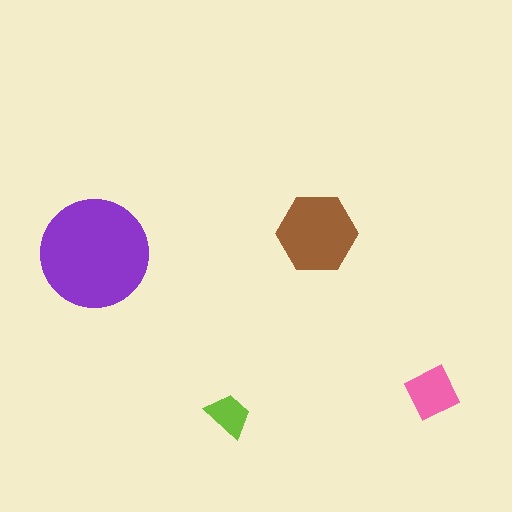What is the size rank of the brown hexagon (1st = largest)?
2nd.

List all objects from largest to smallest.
The purple circle, the brown hexagon, the pink diamond, the lime trapezoid.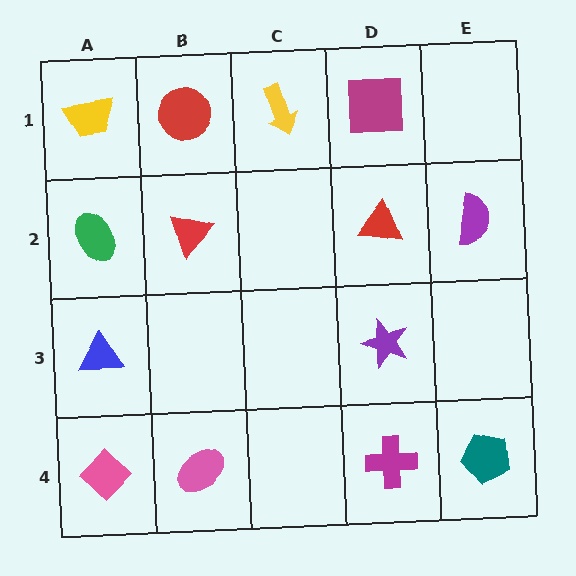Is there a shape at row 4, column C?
No, that cell is empty.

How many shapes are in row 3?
2 shapes.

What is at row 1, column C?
A yellow arrow.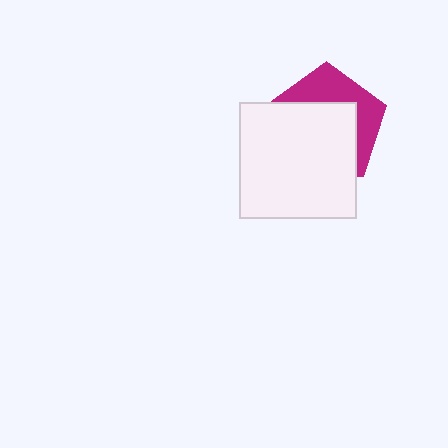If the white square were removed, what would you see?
You would see the complete magenta pentagon.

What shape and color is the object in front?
The object in front is a white square.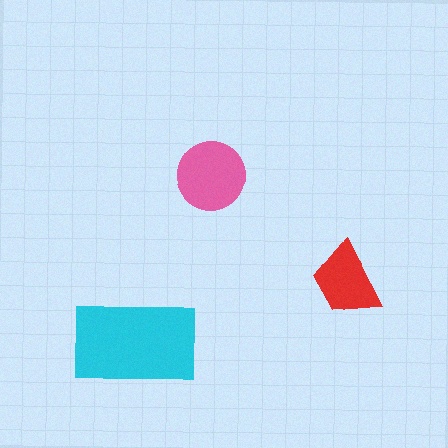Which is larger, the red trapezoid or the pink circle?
The pink circle.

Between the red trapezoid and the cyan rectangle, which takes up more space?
The cyan rectangle.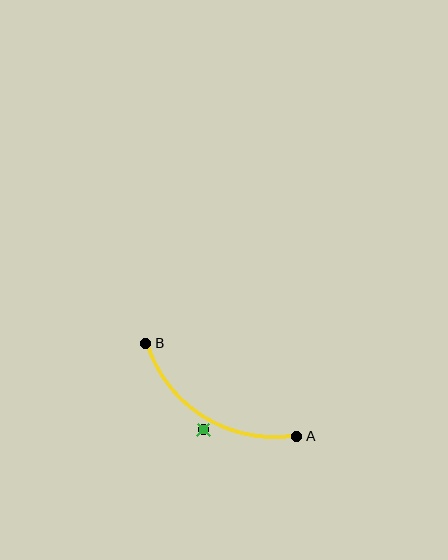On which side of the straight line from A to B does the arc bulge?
The arc bulges below the straight line connecting A and B.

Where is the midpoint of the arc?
The arc midpoint is the point on the curve farthest from the straight line joining A and B. It sits below that line.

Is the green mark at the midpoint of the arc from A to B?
No — the green mark does not lie on the arc at all. It sits slightly outside the curve.